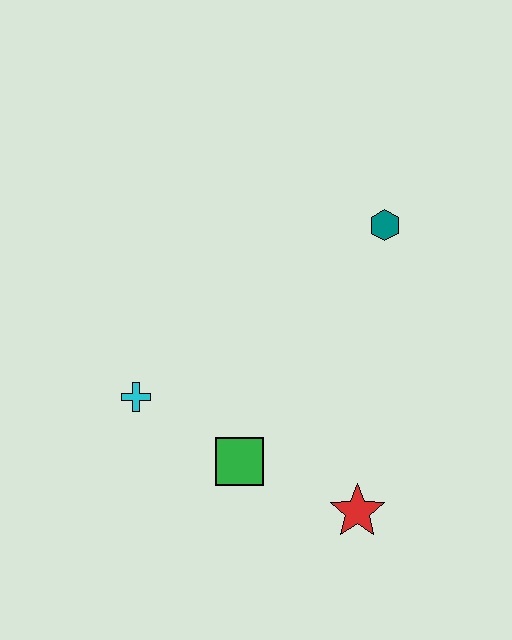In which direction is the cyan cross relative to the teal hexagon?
The cyan cross is to the left of the teal hexagon.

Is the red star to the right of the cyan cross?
Yes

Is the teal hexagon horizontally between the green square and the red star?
No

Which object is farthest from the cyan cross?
The teal hexagon is farthest from the cyan cross.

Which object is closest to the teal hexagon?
The green square is closest to the teal hexagon.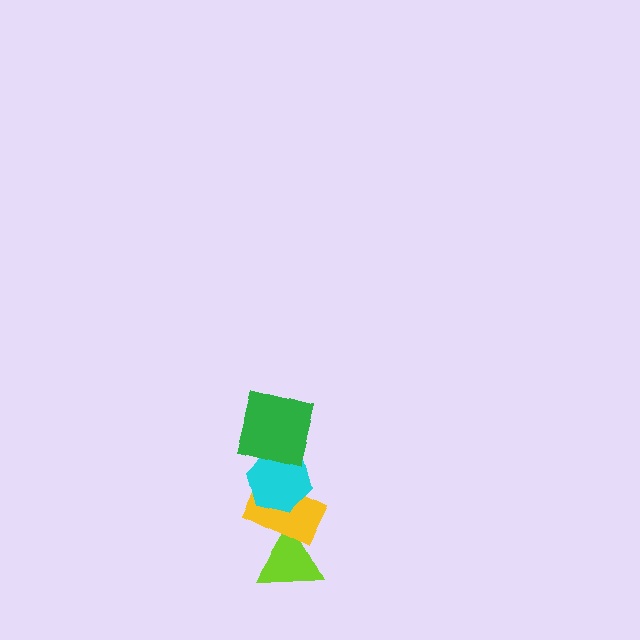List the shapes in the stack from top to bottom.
From top to bottom: the green square, the cyan hexagon, the yellow rectangle, the lime triangle.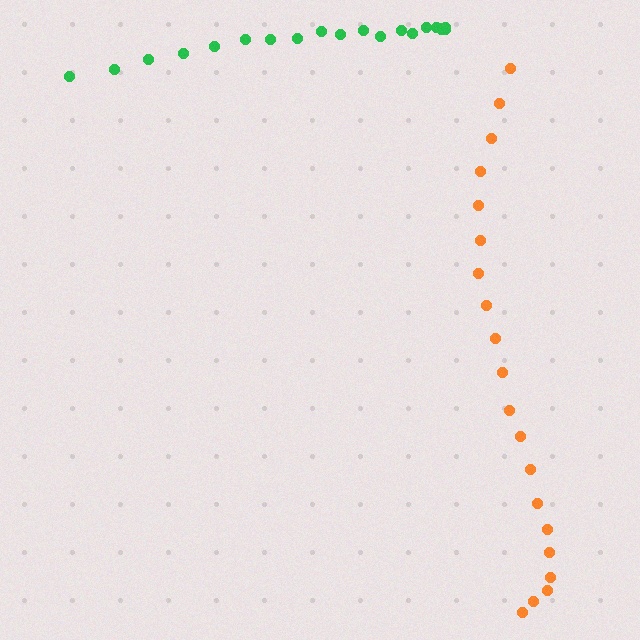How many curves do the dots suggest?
There are 2 distinct paths.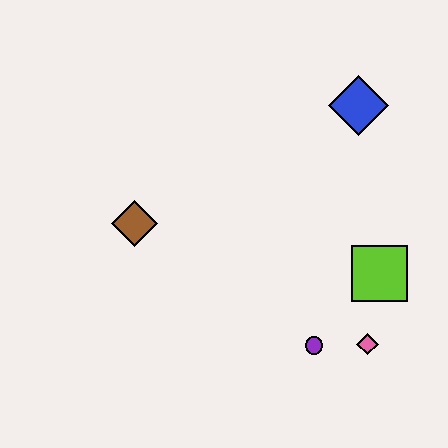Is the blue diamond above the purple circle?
Yes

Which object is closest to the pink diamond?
The purple circle is closest to the pink diamond.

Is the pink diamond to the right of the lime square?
No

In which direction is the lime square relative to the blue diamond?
The lime square is below the blue diamond.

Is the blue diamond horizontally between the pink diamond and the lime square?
No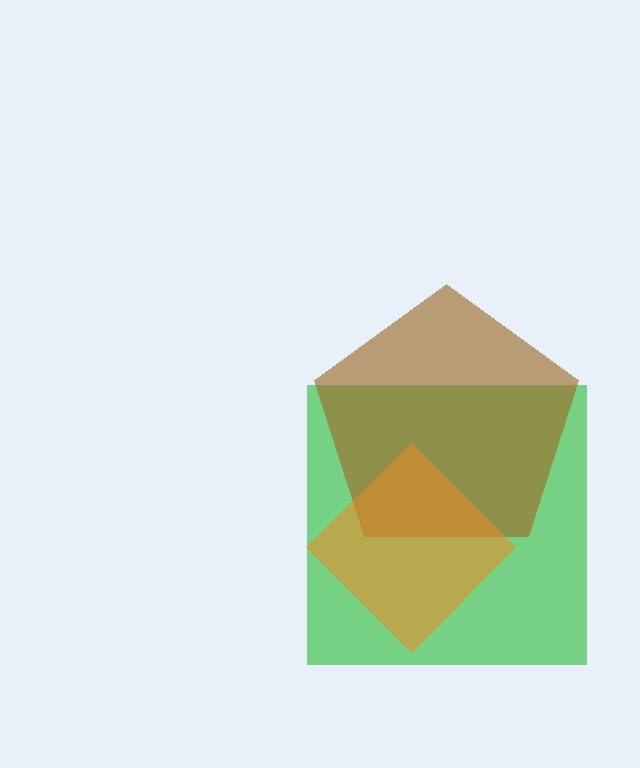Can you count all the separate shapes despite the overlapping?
Yes, there are 3 separate shapes.